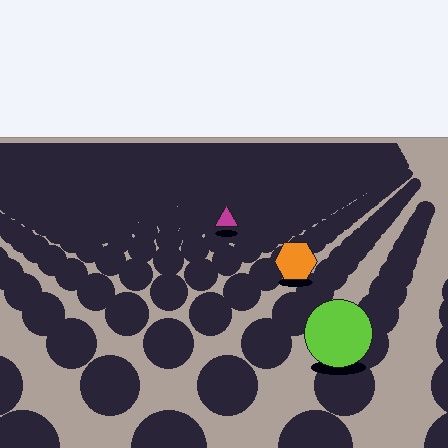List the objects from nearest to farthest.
From nearest to farthest: the lime circle, the orange hexagon, the magenta triangle.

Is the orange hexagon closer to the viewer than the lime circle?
No. The lime circle is closer — you can tell from the texture gradient: the ground texture is coarser near it.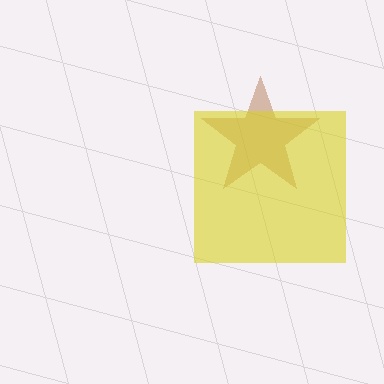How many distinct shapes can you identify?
There are 2 distinct shapes: a brown star, a yellow square.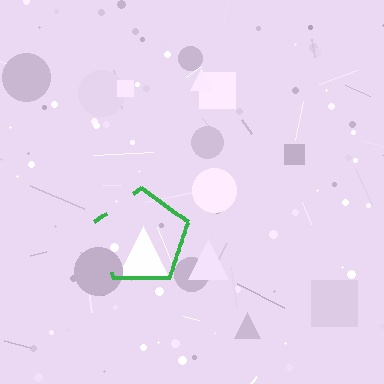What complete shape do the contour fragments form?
The contour fragments form a pentagon.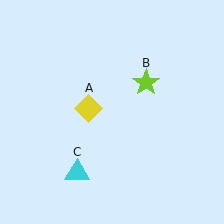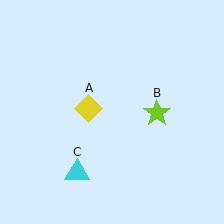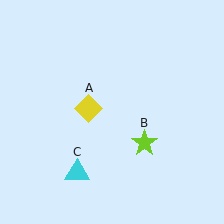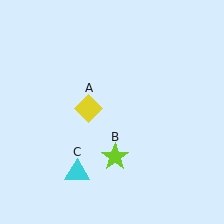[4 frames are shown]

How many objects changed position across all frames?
1 object changed position: lime star (object B).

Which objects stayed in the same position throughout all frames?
Yellow diamond (object A) and cyan triangle (object C) remained stationary.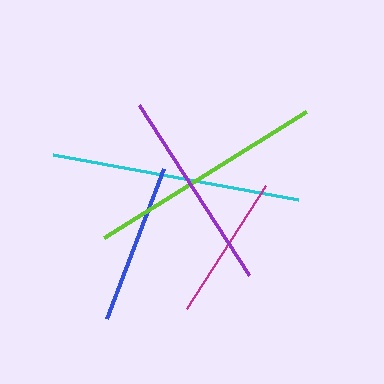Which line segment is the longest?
The cyan line is the longest at approximately 249 pixels.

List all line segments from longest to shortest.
From longest to shortest: cyan, lime, purple, blue, magenta.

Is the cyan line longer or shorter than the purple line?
The cyan line is longer than the purple line.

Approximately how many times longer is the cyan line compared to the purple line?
The cyan line is approximately 1.2 times the length of the purple line.